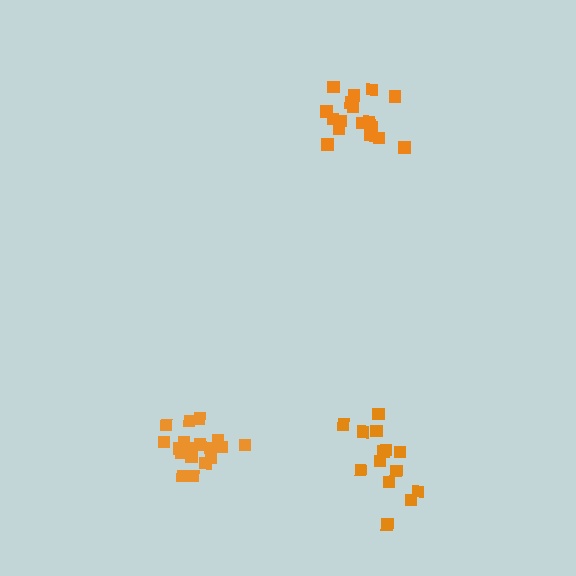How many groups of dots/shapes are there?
There are 3 groups.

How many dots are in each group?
Group 1: 18 dots, Group 2: 18 dots, Group 3: 14 dots (50 total).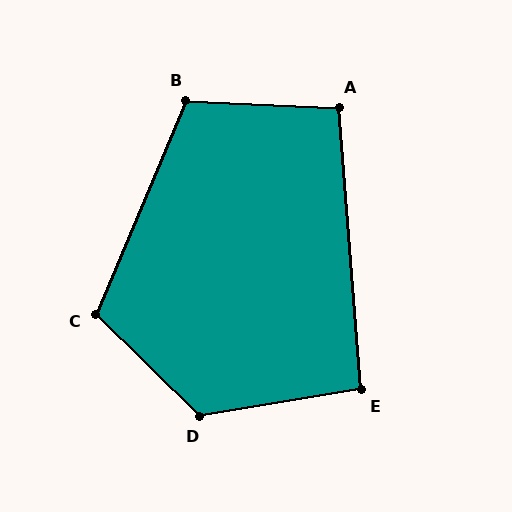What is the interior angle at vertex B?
Approximately 110 degrees (obtuse).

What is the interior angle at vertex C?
Approximately 112 degrees (obtuse).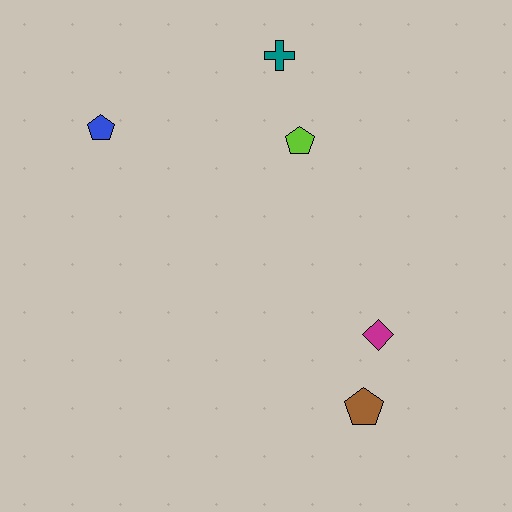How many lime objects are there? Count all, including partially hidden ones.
There is 1 lime object.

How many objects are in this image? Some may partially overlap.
There are 5 objects.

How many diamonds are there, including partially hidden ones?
There is 1 diamond.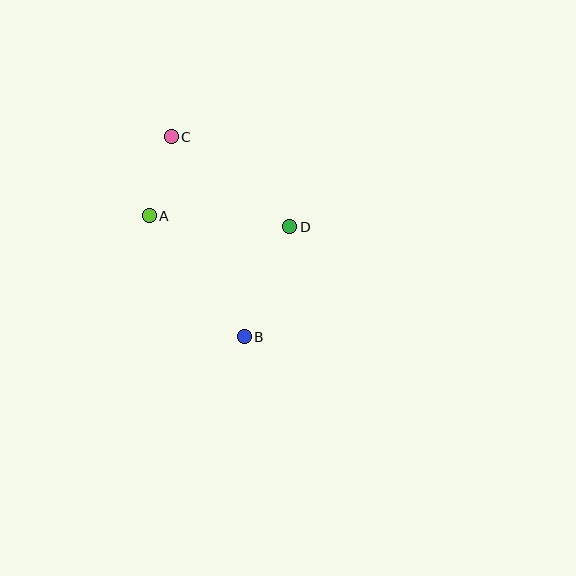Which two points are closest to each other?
Points A and C are closest to each other.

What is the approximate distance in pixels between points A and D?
The distance between A and D is approximately 141 pixels.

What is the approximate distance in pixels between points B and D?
The distance between B and D is approximately 119 pixels.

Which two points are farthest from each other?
Points B and C are farthest from each other.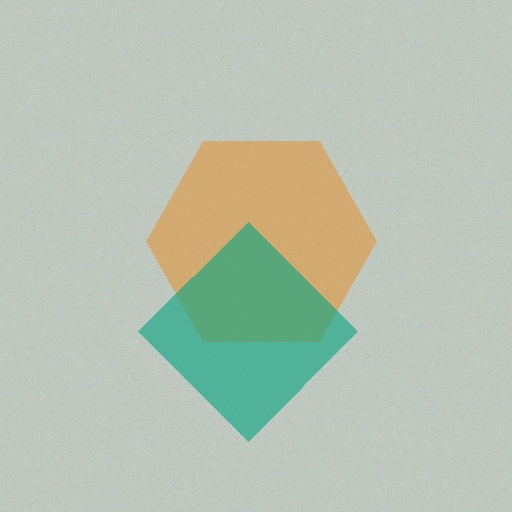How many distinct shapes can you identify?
There are 2 distinct shapes: an orange hexagon, a teal diamond.